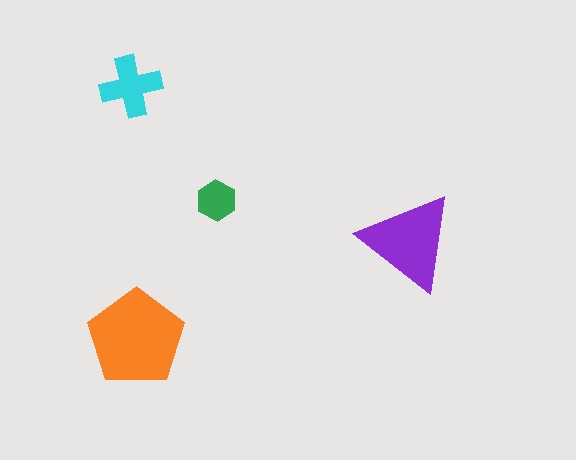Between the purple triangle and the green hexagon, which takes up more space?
The purple triangle.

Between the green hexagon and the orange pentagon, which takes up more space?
The orange pentagon.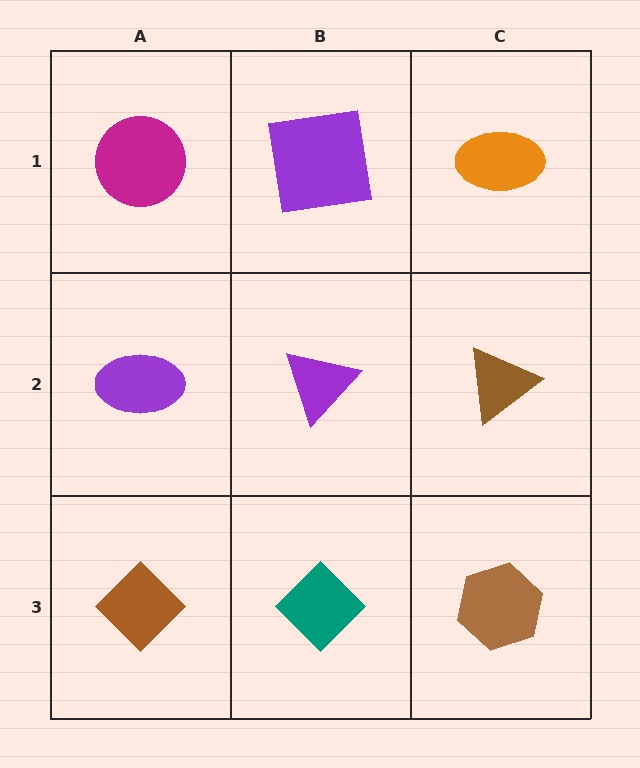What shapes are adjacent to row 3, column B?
A purple triangle (row 2, column B), a brown diamond (row 3, column A), a brown hexagon (row 3, column C).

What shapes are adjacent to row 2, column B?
A purple square (row 1, column B), a teal diamond (row 3, column B), a purple ellipse (row 2, column A), a brown triangle (row 2, column C).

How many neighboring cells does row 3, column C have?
2.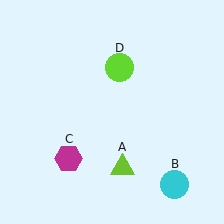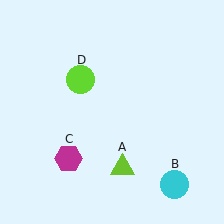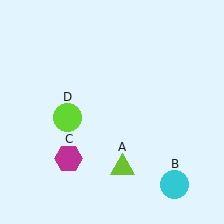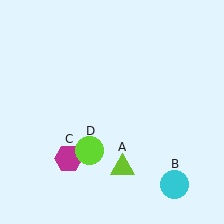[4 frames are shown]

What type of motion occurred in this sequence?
The lime circle (object D) rotated counterclockwise around the center of the scene.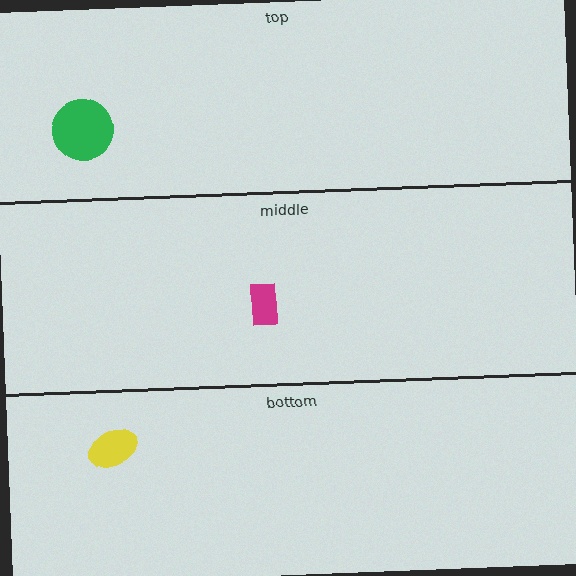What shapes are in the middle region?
The magenta rectangle.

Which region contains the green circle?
The top region.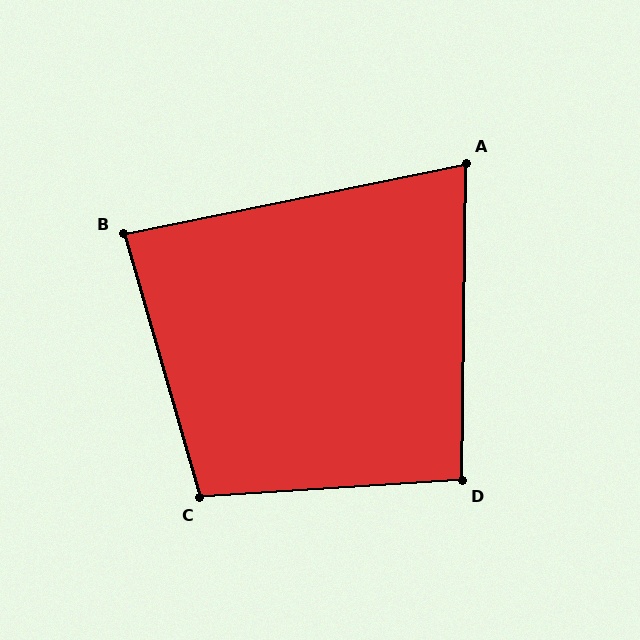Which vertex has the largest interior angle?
C, at approximately 102 degrees.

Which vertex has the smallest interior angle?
A, at approximately 78 degrees.